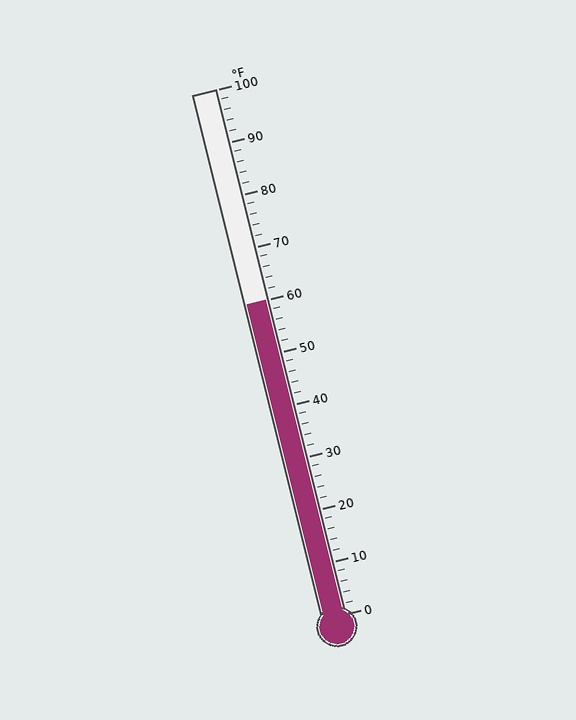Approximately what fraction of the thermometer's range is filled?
The thermometer is filled to approximately 60% of its range.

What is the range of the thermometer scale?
The thermometer scale ranges from 0°F to 100°F.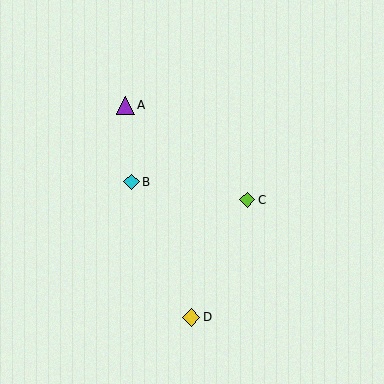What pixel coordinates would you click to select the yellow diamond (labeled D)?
Click at (191, 317) to select the yellow diamond D.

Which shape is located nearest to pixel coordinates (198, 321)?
The yellow diamond (labeled D) at (191, 317) is nearest to that location.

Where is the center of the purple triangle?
The center of the purple triangle is at (125, 105).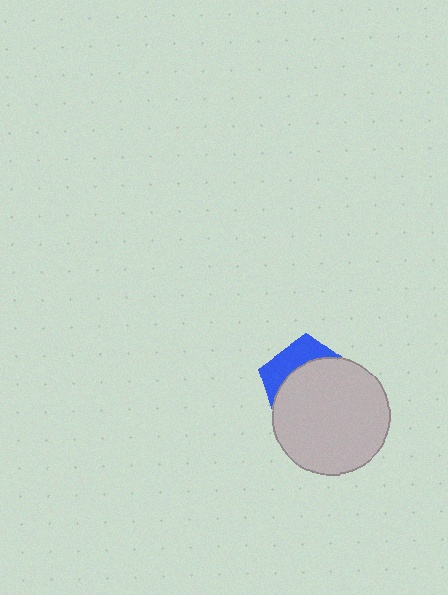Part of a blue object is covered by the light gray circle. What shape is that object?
It is a pentagon.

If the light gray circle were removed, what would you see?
You would see the complete blue pentagon.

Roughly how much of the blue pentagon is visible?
A small part of it is visible (roughly 31%).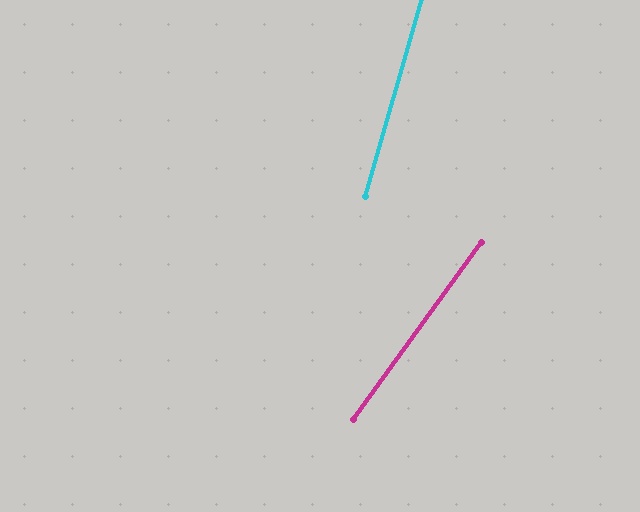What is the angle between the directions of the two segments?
Approximately 20 degrees.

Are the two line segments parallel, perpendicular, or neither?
Neither parallel nor perpendicular — they differ by about 20°.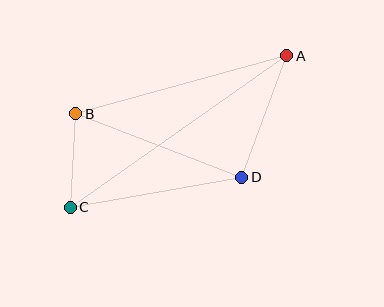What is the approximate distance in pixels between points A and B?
The distance between A and B is approximately 219 pixels.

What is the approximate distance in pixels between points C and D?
The distance between C and D is approximately 174 pixels.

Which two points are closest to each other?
Points B and C are closest to each other.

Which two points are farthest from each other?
Points A and C are farthest from each other.